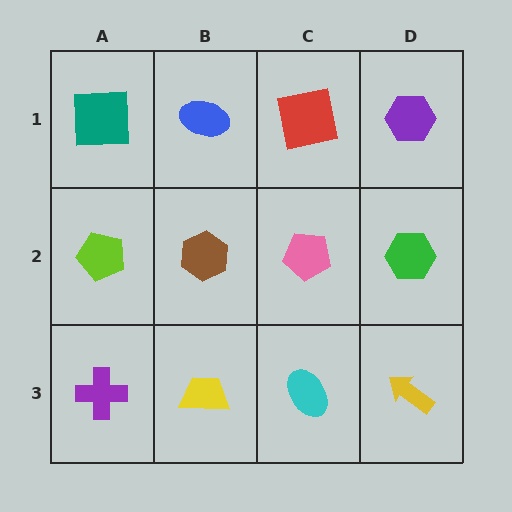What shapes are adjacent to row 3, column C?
A pink pentagon (row 2, column C), a yellow trapezoid (row 3, column B), a yellow arrow (row 3, column D).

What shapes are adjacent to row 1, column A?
A lime pentagon (row 2, column A), a blue ellipse (row 1, column B).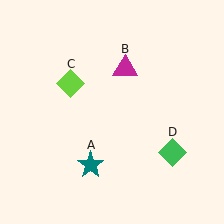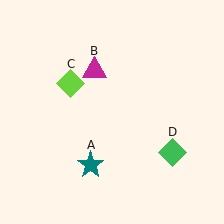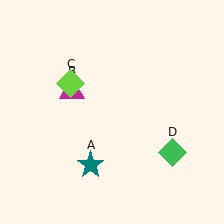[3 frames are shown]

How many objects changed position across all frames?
1 object changed position: magenta triangle (object B).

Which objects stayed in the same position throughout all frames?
Teal star (object A) and lime diamond (object C) and green diamond (object D) remained stationary.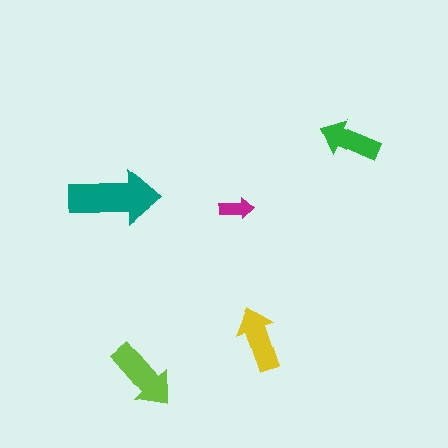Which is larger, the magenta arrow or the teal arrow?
The teal one.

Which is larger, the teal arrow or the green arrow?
The teal one.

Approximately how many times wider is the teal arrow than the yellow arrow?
About 1.5 times wider.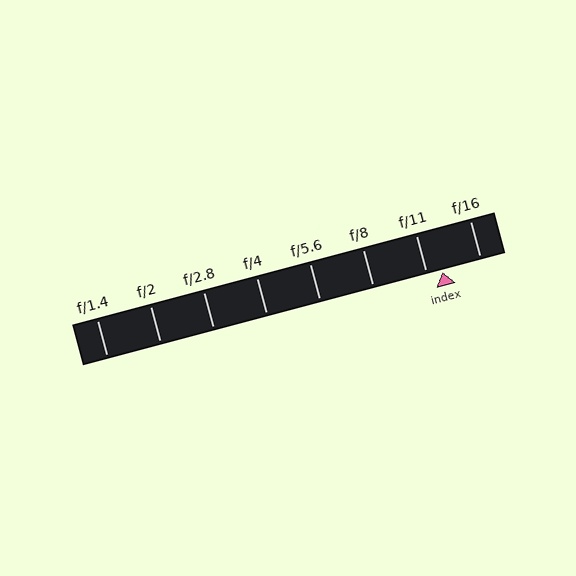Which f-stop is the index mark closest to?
The index mark is closest to f/11.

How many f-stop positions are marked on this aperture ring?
There are 8 f-stop positions marked.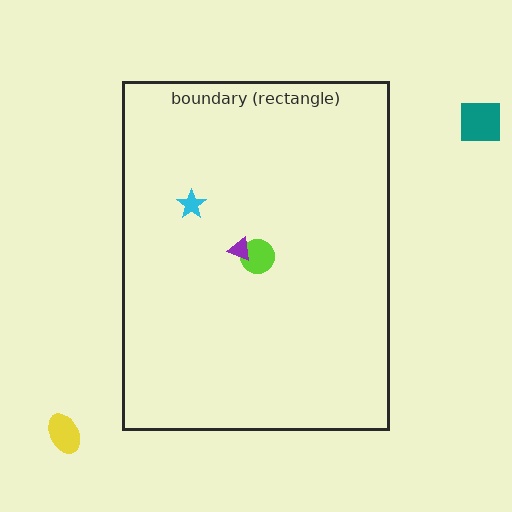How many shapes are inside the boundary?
3 inside, 2 outside.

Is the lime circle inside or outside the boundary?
Inside.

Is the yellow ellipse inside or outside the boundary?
Outside.